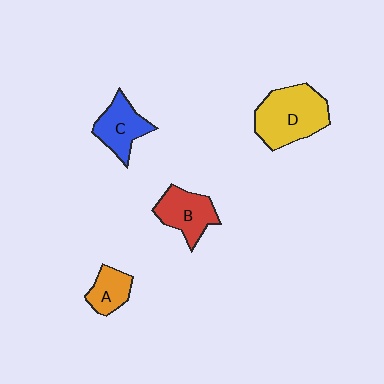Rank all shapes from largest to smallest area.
From largest to smallest: D (yellow), B (red), C (blue), A (orange).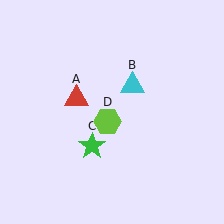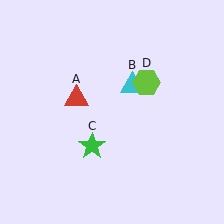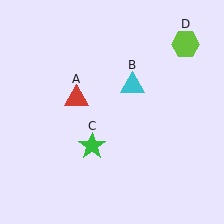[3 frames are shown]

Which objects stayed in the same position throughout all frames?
Red triangle (object A) and cyan triangle (object B) and green star (object C) remained stationary.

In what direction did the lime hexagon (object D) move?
The lime hexagon (object D) moved up and to the right.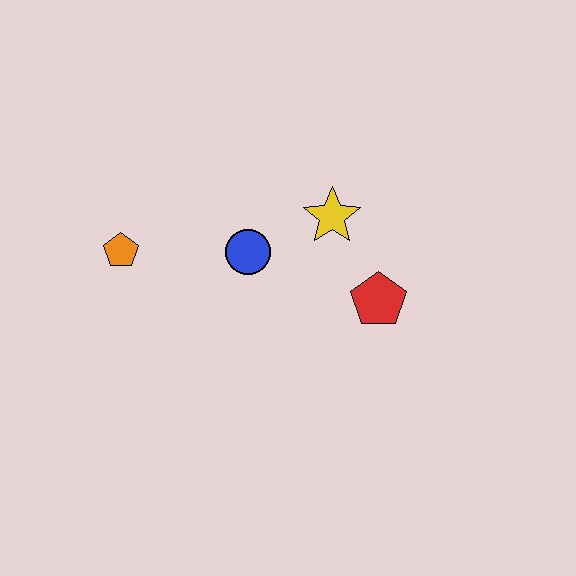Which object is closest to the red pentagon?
The yellow star is closest to the red pentagon.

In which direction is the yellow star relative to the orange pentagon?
The yellow star is to the right of the orange pentagon.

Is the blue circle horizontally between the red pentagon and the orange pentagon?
Yes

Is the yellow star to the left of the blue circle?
No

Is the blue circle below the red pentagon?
No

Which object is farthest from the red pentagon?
The orange pentagon is farthest from the red pentagon.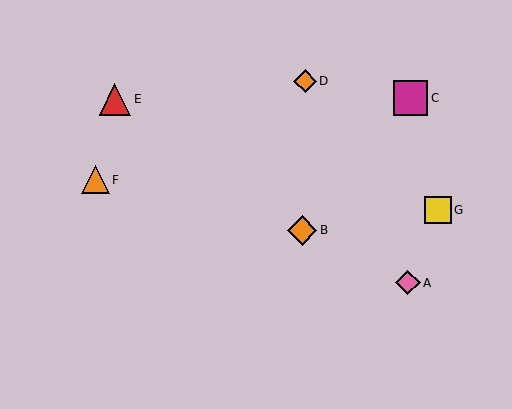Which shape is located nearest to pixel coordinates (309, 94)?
The orange diamond (labeled D) at (305, 81) is nearest to that location.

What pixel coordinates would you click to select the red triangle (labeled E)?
Click at (115, 99) to select the red triangle E.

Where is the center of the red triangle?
The center of the red triangle is at (115, 99).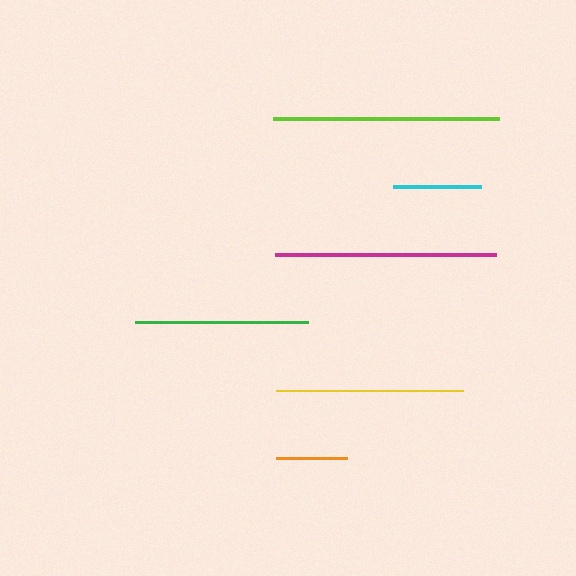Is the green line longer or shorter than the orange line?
The green line is longer than the orange line.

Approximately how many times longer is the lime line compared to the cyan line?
The lime line is approximately 2.6 times the length of the cyan line.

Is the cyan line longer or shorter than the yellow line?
The yellow line is longer than the cyan line.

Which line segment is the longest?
The lime line is the longest at approximately 226 pixels.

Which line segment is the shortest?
The orange line is the shortest at approximately 71 pixels.